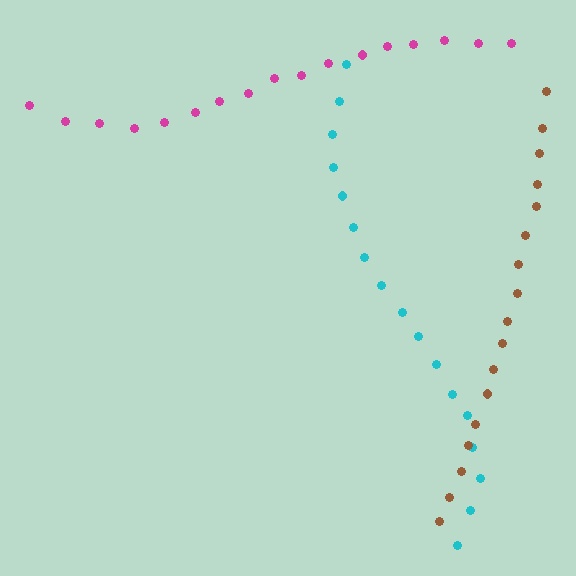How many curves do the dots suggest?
There are 3 distinct paths.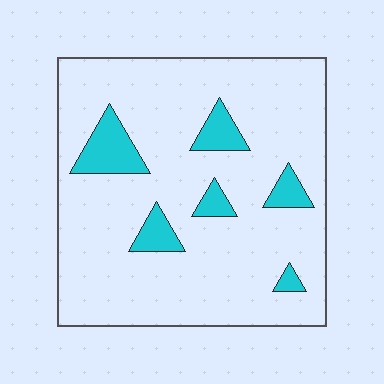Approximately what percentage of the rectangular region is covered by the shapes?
Approximately 10%.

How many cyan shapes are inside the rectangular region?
6.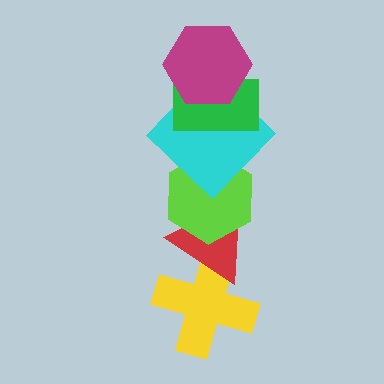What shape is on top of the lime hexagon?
The cyan diamond is on top of the lime hexagon.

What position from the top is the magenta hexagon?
The magenta hexagon is 1st from the top.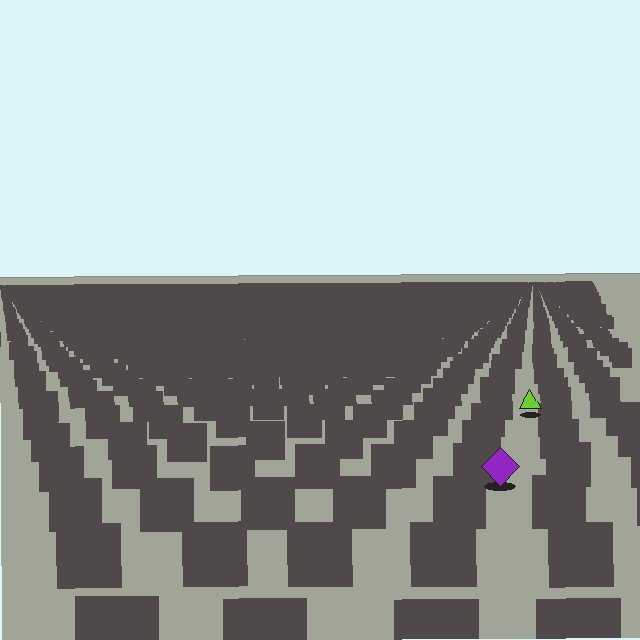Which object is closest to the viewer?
The purple diamond is closest. The texture marks near it are larger and more spread out.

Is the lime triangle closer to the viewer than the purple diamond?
No. The purple diamond is closer — you can tell from the texture gradient: the ground texture is coarser near it.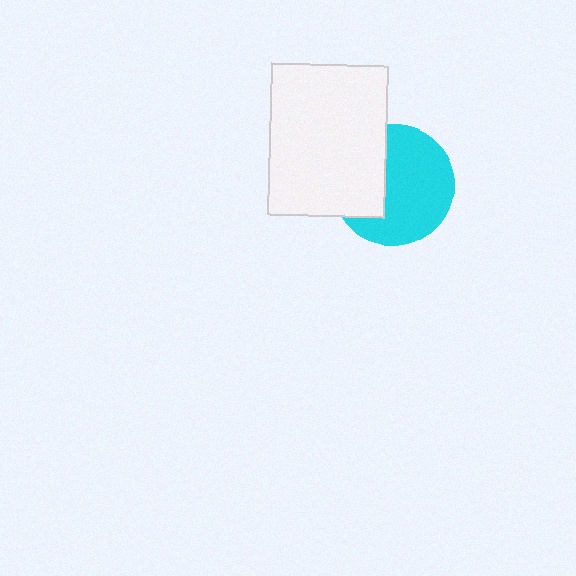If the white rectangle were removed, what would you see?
You would see the complete cyan circle.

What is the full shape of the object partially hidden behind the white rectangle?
The partially hidden object is a cyan circle.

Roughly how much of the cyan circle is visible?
About half of it is visible (roughly 64%).